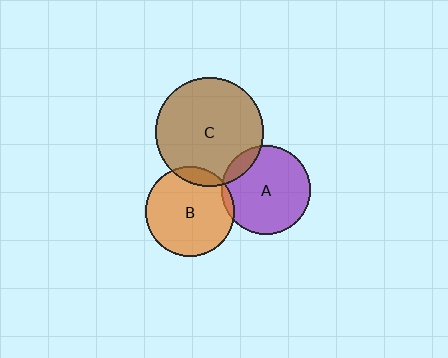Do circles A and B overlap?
Yes.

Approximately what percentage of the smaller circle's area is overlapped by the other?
Approximately 5%.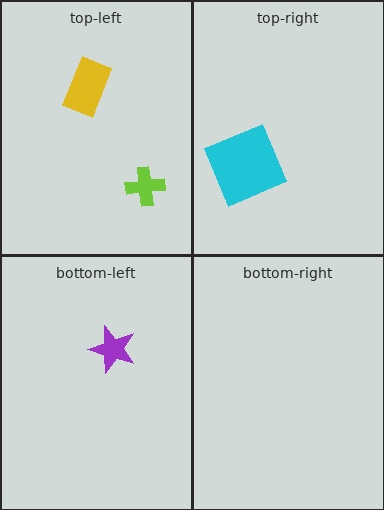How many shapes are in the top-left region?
2.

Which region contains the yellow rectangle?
The top-left region.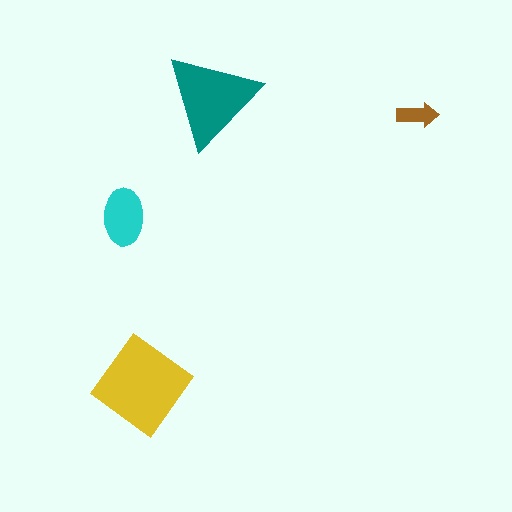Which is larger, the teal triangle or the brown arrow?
The teal triangle.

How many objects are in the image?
There are 4 objects in the image.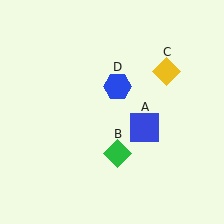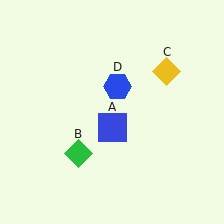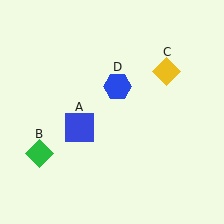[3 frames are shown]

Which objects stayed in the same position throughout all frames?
Yellow diamond (object C) and blue hexagon (object D) remained stationary.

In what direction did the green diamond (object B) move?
The green diamond (object B) moved left.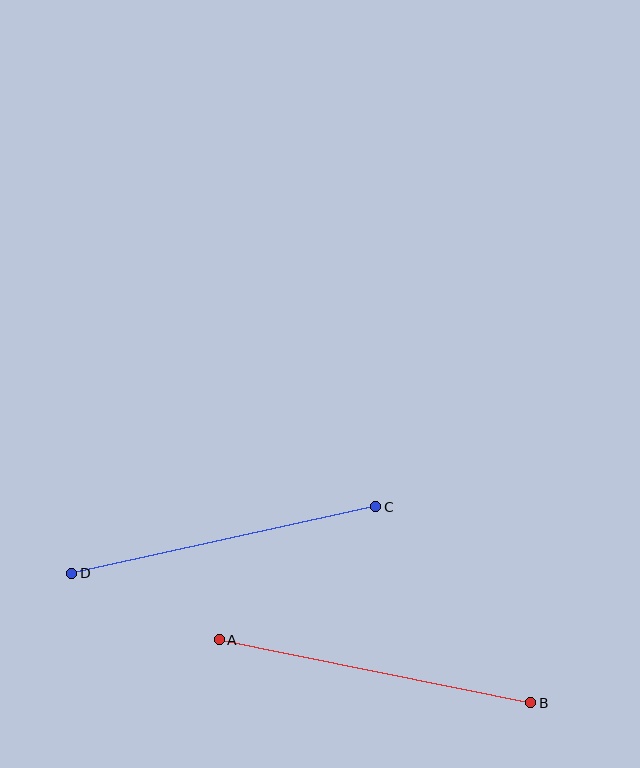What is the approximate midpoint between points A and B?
The midpoint is at approximately (375, 671) pixels.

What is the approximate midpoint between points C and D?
The midpoint is at approximately (224, 540) pixels.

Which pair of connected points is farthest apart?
Points A and B are farthest apart.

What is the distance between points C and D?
The distance is approximately 311 pixels.